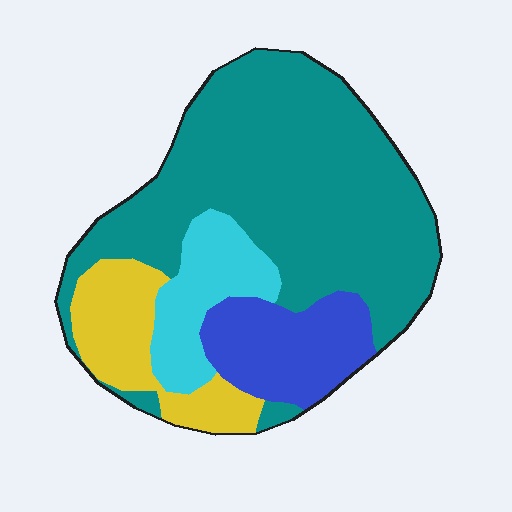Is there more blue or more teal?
Teal.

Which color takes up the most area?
Teal, at roughly 60%.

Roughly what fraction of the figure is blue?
Blue takes up less than a quarter of the figure.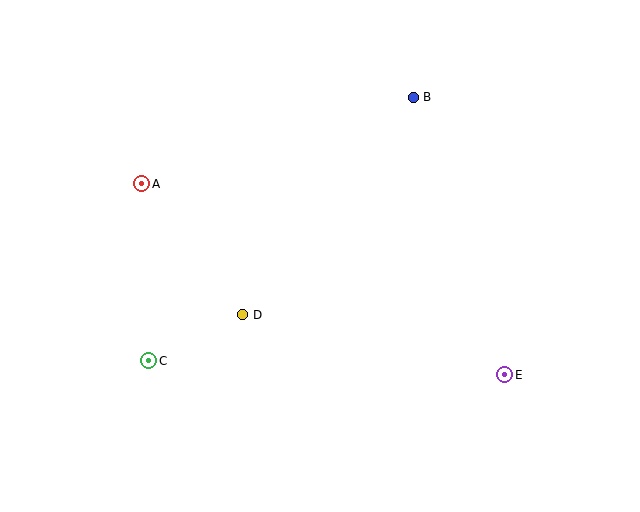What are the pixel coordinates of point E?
Point E is at (505, 375).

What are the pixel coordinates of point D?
Point D is at (243, 315).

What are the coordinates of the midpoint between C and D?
The midpoint between C and D is at (196, 338).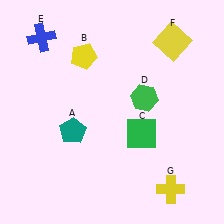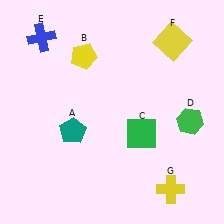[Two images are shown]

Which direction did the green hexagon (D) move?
The green hexagon (D) moved right.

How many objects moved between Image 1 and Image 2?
1 object moved between the two images.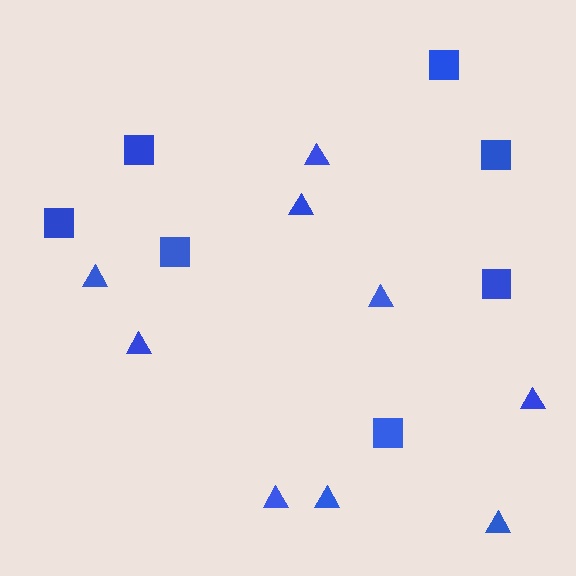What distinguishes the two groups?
There are 2 groups: one group of triangles (9) and one group of squares (7).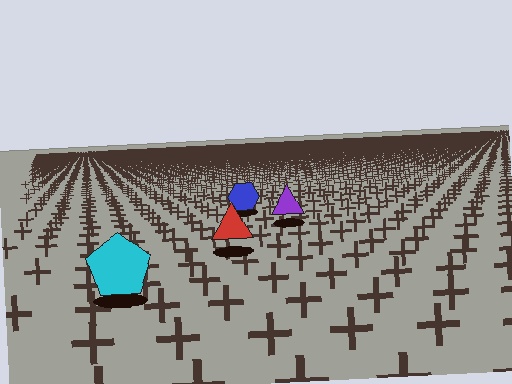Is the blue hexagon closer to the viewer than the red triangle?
No. The red triangle is closer — you can tell from the texture gradient: the ground texture is coarser near it.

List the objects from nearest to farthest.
From nearest to farthest: the cyan pentagon, the red triangle, the purple triangle, the blue hexagon.